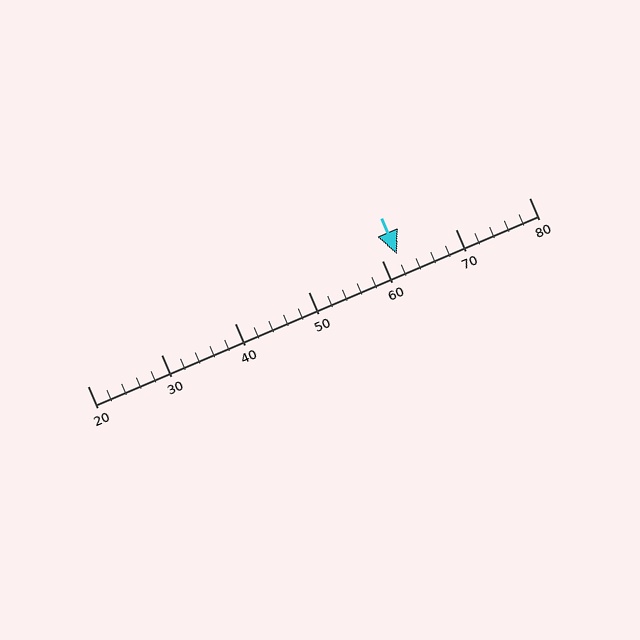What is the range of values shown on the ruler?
The ruler shows values from 20 to 80.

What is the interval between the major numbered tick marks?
The major tick marks are spaced 10 units apart.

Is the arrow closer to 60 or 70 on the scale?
The arrow is closer to 60.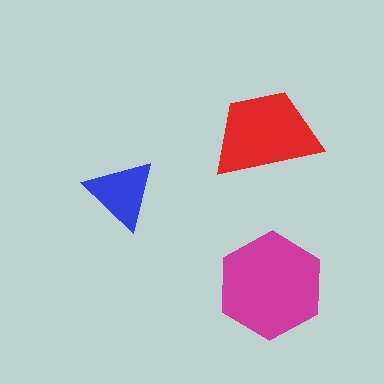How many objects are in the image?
There are 3 objects in the image.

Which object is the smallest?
The blue triangle.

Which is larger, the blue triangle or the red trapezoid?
The red trapezoid.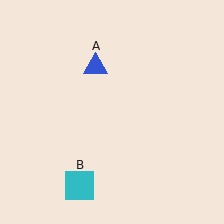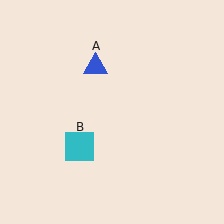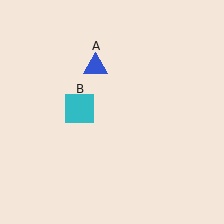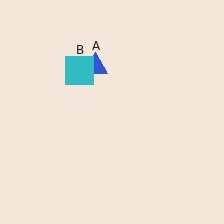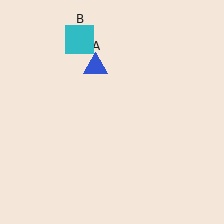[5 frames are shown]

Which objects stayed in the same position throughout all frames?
Blue triangle (object A) remained stationary.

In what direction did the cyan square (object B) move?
The cyan square (object B) moved up.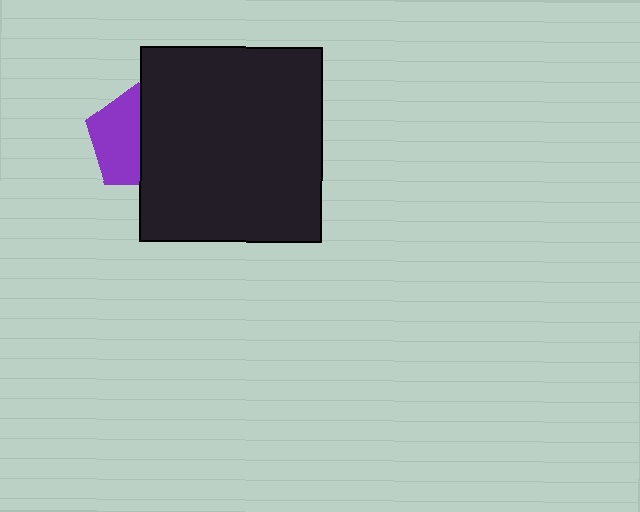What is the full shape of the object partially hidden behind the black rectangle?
The partially hidden object is a purple pentagon.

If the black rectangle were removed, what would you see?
You would see the complete purple pentagon.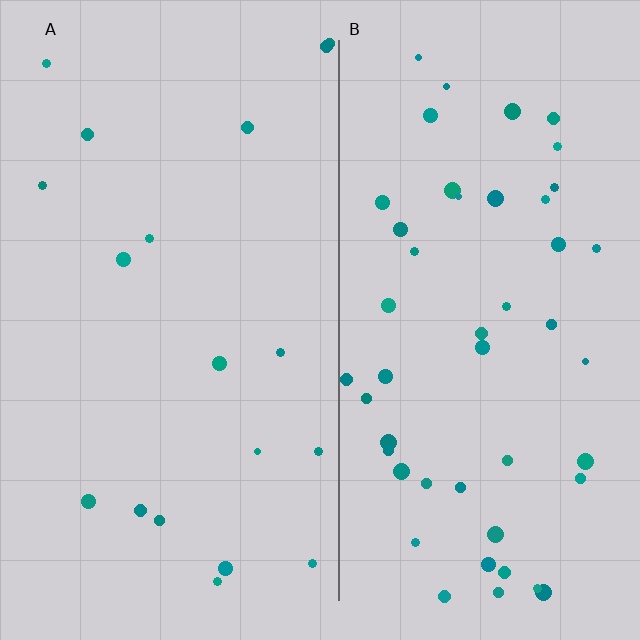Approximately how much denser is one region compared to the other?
Approximately 2.6× — region B over region A.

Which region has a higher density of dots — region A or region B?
B (the right).